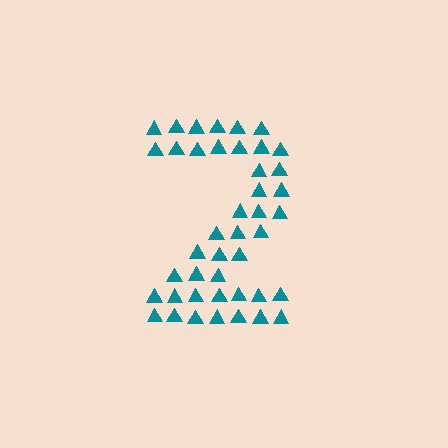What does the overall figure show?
The overall figure shows the digit 2.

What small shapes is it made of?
It is made of small triangles.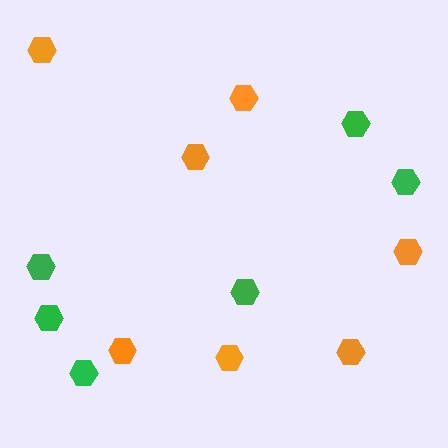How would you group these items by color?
There are 2 groups: one group of green hexagons (6) and one group of orange hexagons (7).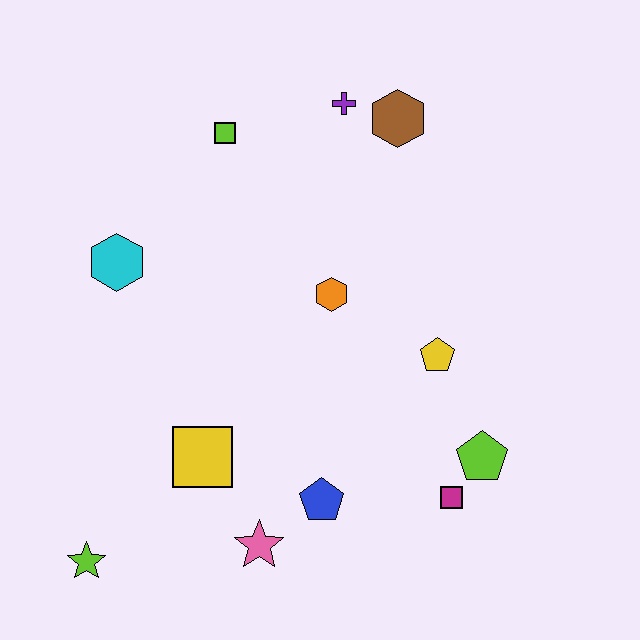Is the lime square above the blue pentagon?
Yes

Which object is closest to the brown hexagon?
The purple cross is closest to the brown hexagon.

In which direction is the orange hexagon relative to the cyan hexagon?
The orange hexagon is to the right of the cyan hexagon.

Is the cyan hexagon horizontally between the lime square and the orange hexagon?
No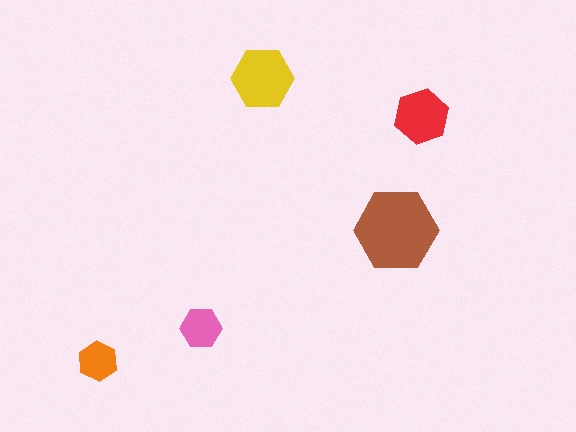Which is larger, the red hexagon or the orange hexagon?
The red one.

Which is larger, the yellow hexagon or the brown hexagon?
The brown one.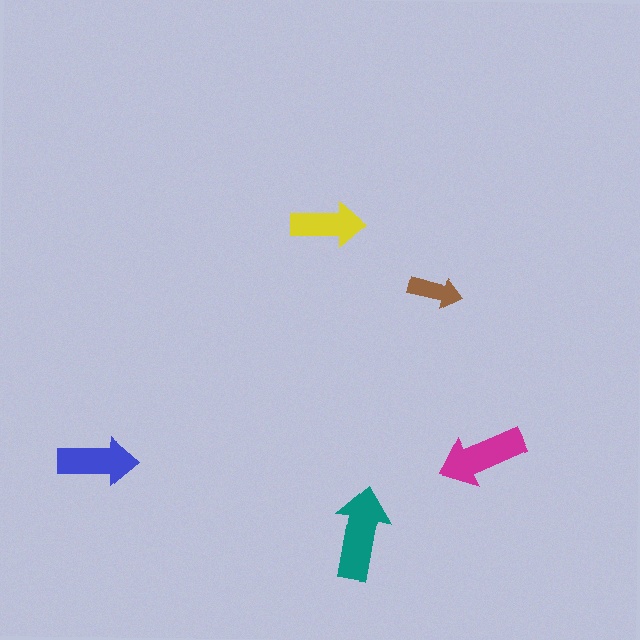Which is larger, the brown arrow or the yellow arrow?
The yellow one.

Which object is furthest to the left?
The blue arrow is leftmost.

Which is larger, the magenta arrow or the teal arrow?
The teal one.